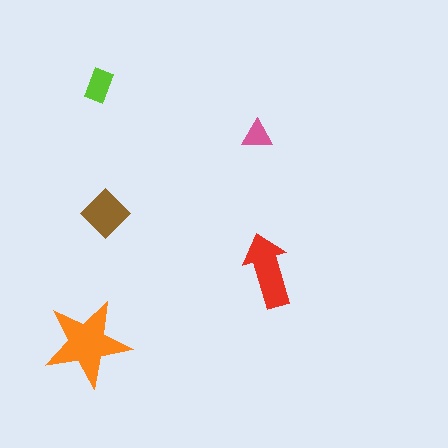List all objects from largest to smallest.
The orange star, the red arrow, the brown diamond, the lime rectangle, the pink triangle.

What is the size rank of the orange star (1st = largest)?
1st.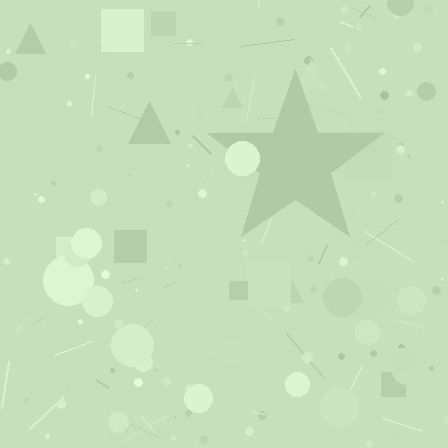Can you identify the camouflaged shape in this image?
The camouflaged shape is a star.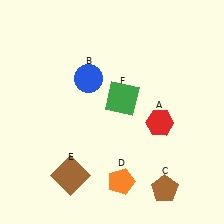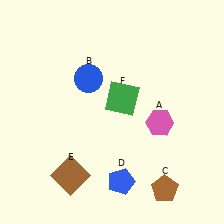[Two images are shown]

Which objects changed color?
A changed from red to pink. D changed from orange to blue.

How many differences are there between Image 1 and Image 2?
There are 2 differences between the two images.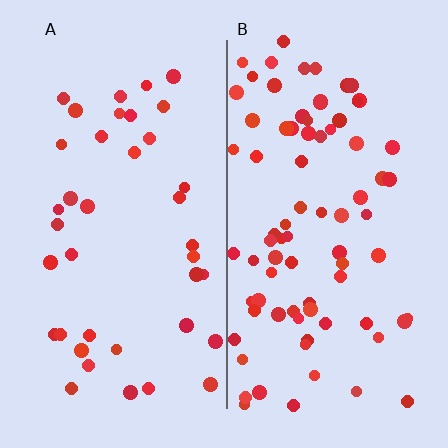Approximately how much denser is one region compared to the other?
Approximately 2.1× — region B over region A.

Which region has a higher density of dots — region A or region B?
B (the right).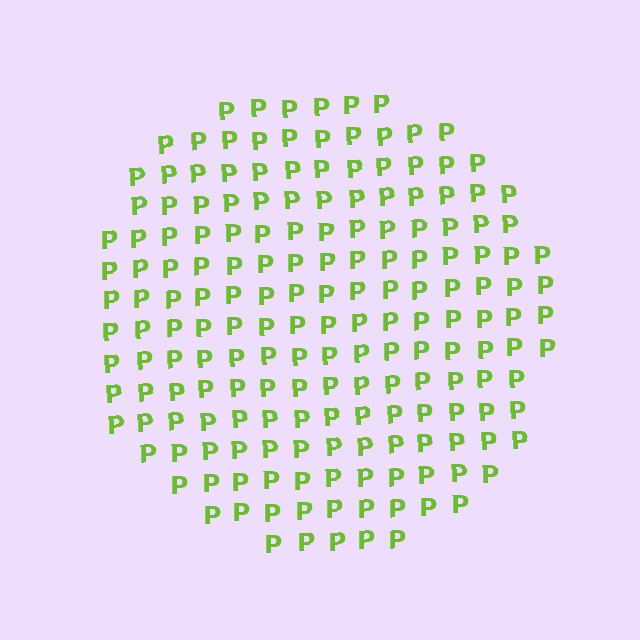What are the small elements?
The small elements are letter P's.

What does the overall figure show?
The overall figure shows a circle.